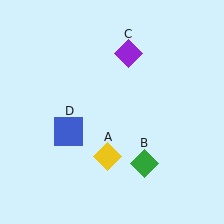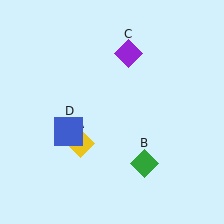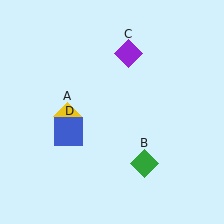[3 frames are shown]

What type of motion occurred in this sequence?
The yellow diamond (object A) rotated clockwise around the center of the scene.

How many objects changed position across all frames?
1 object changed position: yellow diamond (object A).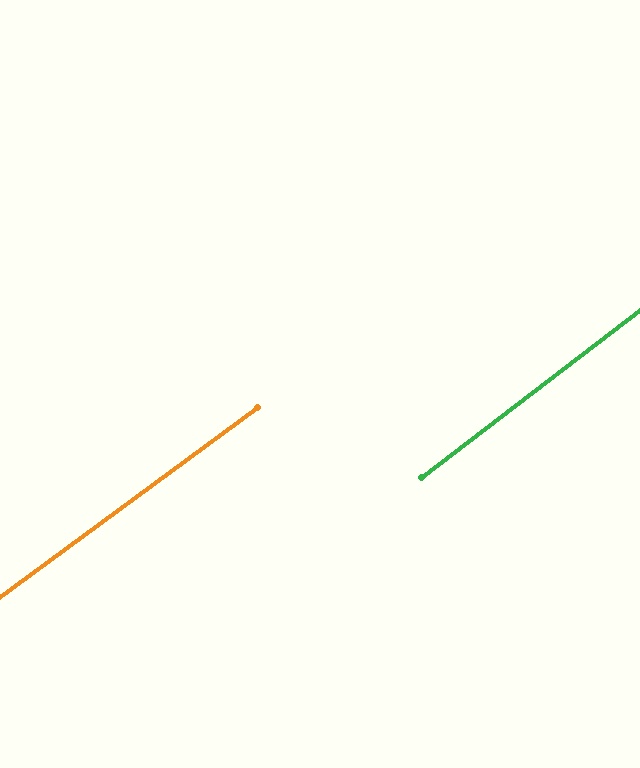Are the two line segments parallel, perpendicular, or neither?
Parallel — their directions differ by only 1.3°.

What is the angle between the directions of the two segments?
Approximately 1 degree.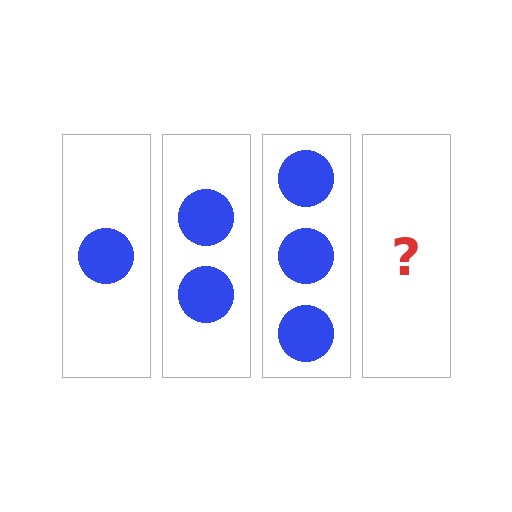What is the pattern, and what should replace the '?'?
The pattern is that each step adds one more circle. The '?' should be 4 circles.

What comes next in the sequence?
The next element should be 4 circles.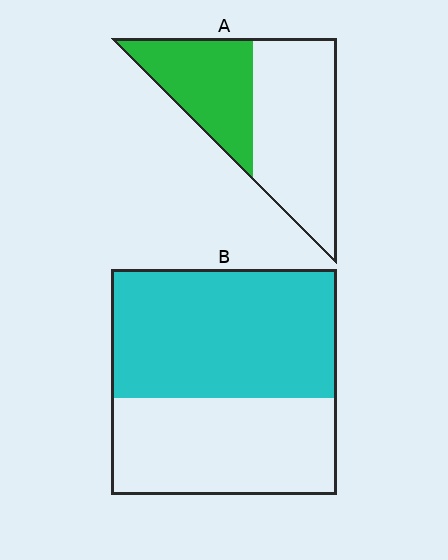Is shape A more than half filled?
No.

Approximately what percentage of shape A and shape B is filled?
A is approximately 40% and B is approximately 55%.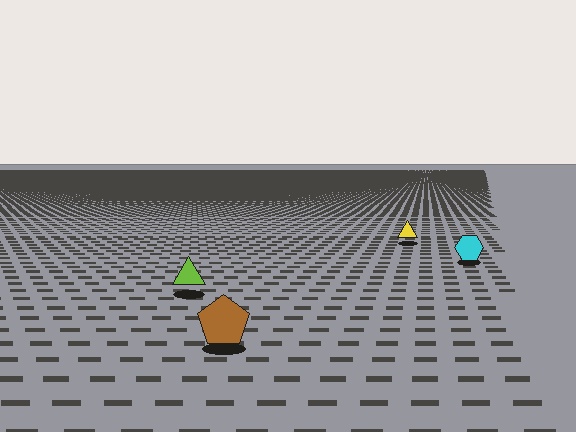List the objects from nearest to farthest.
From nearest to farthest: the brown pentagon, the lime triangle, the cyan hexagon, the yellow triangle.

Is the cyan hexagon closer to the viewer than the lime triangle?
No. The lime triangle is closer — you can tell from the texture gradient: the ground texture is coarser near it.